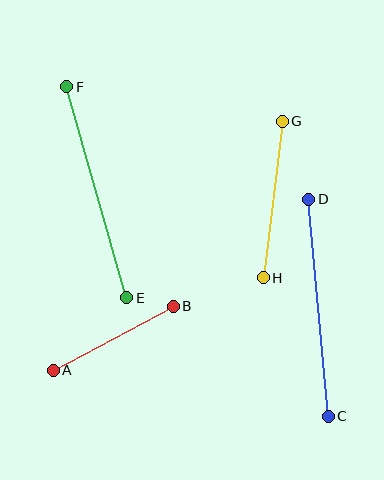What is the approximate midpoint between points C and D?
The midpoint is at approximately (319, 308) pixels.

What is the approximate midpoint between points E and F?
The midpoint is at approximately (97, 192) pixels.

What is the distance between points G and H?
The distance is approximately 158 pixels.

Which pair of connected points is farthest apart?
Points E and F are farthest apart.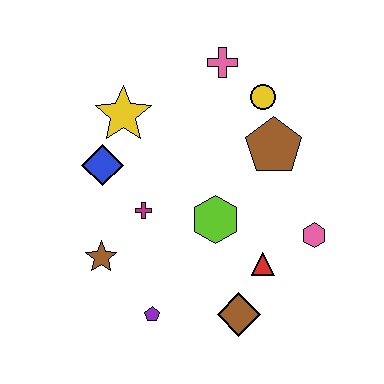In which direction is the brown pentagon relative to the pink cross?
The brown pentagon is below the pink cross.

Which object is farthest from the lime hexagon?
The pink cross is farthest from the lime hexagon.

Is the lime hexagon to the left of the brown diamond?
Yes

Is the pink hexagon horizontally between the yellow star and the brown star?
No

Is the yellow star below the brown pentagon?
No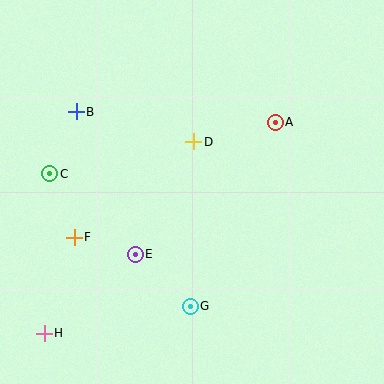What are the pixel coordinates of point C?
Point C is at (50, 174).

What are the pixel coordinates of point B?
Point B is at (76, 112).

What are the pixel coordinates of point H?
Point H is at (44, 333).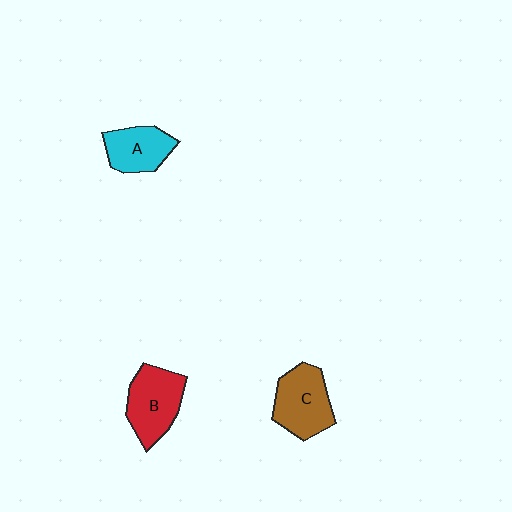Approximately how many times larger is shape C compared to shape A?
Approximately 1.3 times.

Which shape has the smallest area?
Shape A (cyan).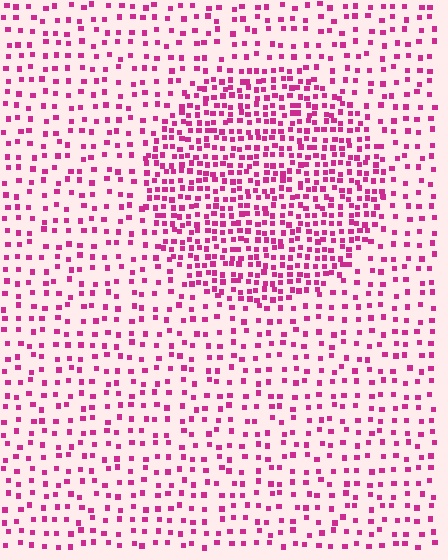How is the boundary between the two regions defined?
The boundary is defined by a change in element density (approximately 2.2x ratio). All elements are the same color, size, and shape.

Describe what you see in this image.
The image contains small magenta elements arranged at two different densities. A circle-shaped region is visible where the elements are more densely packed than the surrounding area.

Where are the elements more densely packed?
The elements are more densely packed inside the circle boundary.